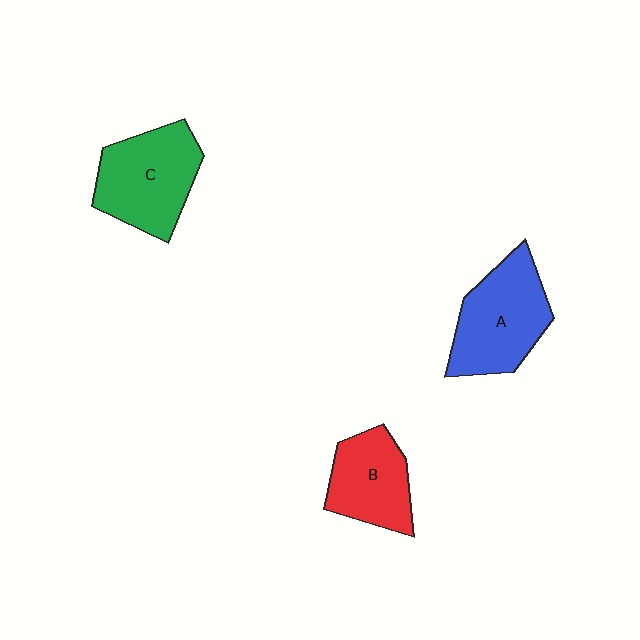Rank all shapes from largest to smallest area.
From largest to smallest: A (blue), C (green), B (red).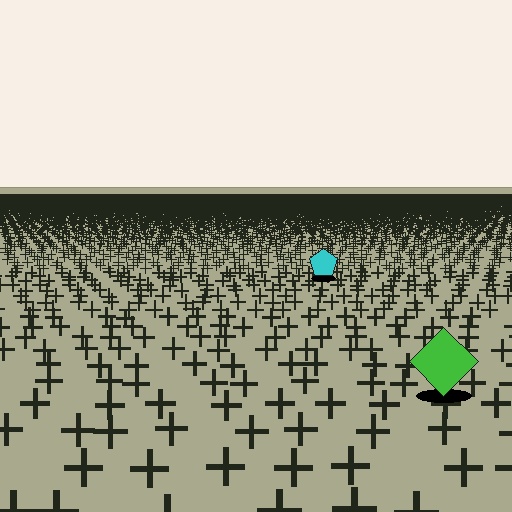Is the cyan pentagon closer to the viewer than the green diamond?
No. The green diamond is closer — you can tell from the texture gradient: the ground texture is coarser near it.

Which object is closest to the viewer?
The green diamond is closest. The texture marks near it are larger and more spread out.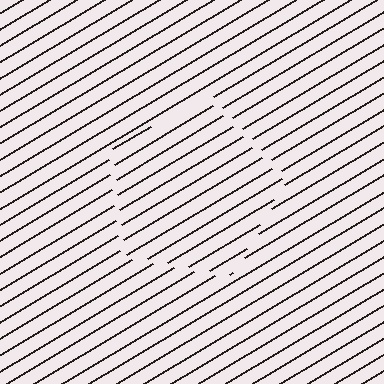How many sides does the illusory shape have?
5 sides — the line-ends trace a pentagon.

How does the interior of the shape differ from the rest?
The interior of the shape contains the same grating, shifted by half a period — the contour is defined by the phase discontinuity where line-ends from the inner and outer gratings abut.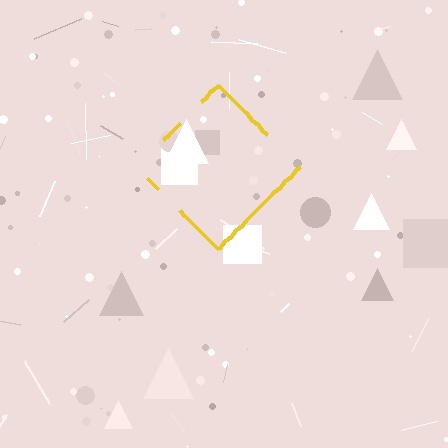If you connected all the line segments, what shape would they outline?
They would outline a diamond.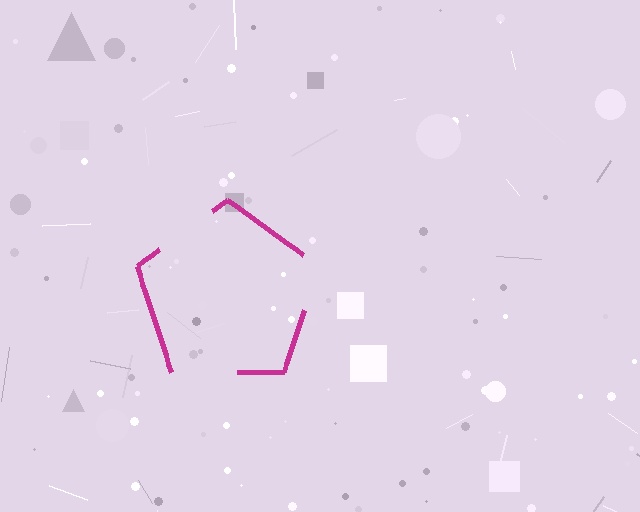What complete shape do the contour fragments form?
The contour fragments form a pentagon.